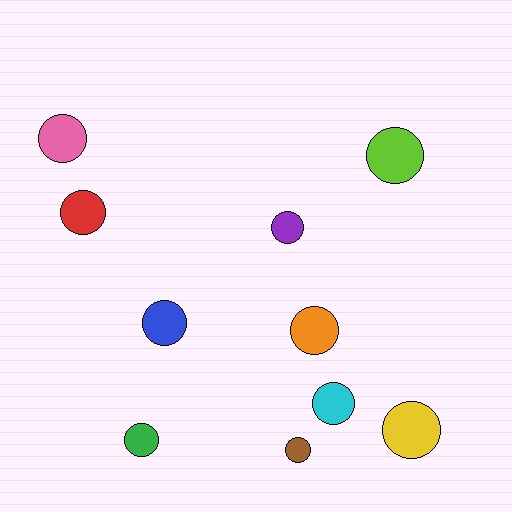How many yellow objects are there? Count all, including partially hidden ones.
There is 1 yellow object.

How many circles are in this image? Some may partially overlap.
There are 10 circles.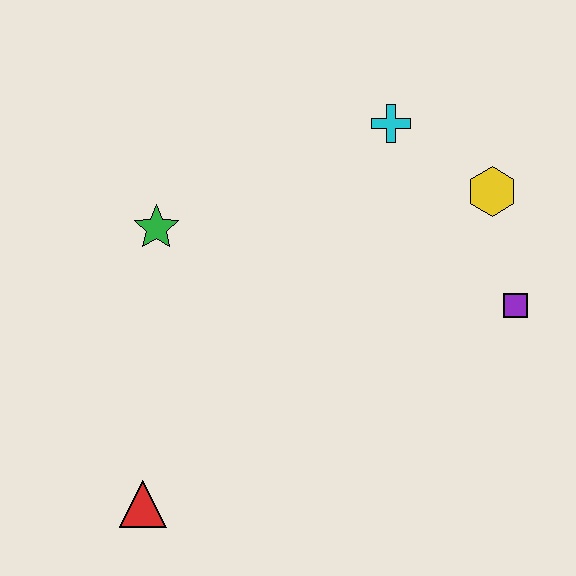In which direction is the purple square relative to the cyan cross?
The purple square is below the cyan cross.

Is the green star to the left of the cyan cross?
Yes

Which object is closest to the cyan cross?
The yellow hexagon is closest to the cyan cross.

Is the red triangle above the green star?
No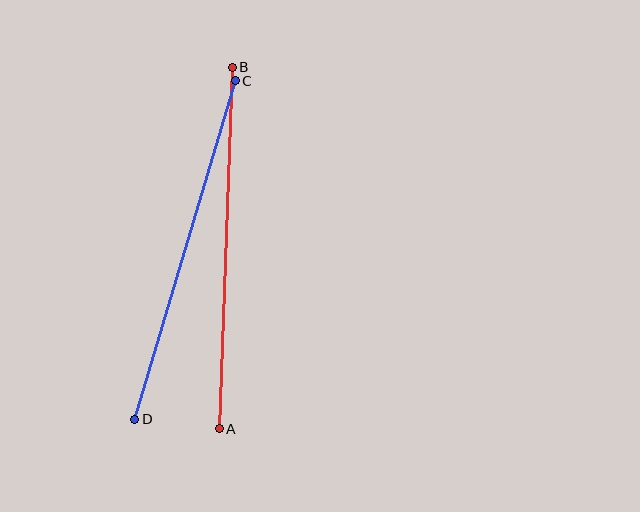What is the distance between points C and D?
The distance is approximately 353 pixels.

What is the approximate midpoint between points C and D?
The midpoint is at approximately (185, 250) pixels.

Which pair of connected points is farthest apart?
Points A and B are farthest apart.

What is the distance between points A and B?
The distance is approximately 361 pixels.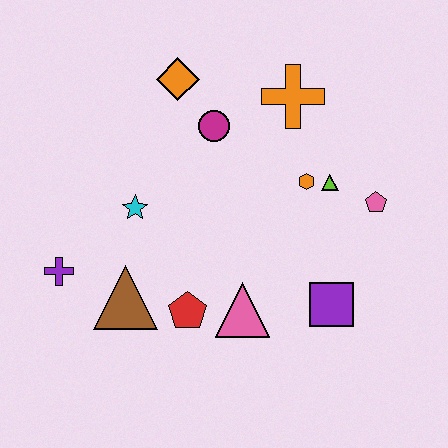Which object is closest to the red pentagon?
The pink triangle is closest to the red pentagon.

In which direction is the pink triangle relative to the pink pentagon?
The pink triangle is to the left of the pink pentagon.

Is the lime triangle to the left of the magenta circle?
No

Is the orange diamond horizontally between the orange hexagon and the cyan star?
Yes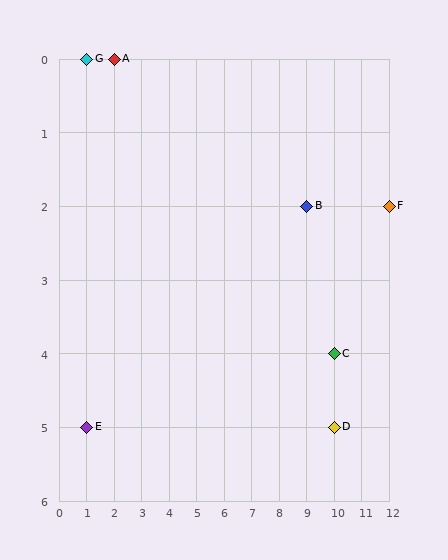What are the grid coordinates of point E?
Point E is at grid coordinates (1, 5).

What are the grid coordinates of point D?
Point D is at grid coordinates (10, 5).